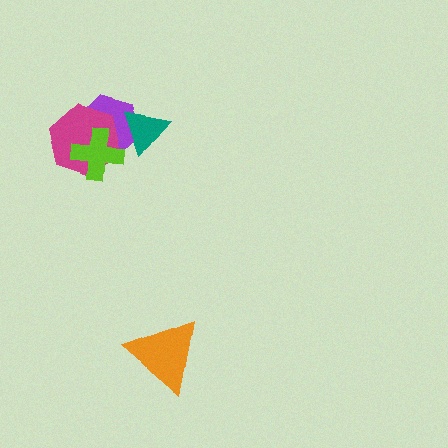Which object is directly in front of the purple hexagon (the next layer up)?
The magenta hexagon is directly in front of the purple hexagon.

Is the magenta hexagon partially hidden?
Yes, it is partially covered by another shape.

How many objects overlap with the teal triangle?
1 object overlaps with the teal triangle.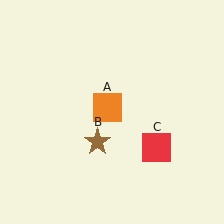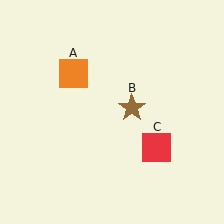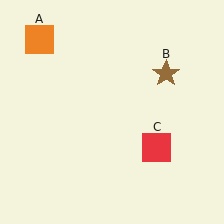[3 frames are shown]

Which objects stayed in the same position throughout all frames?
Red square (object C) remained stationary.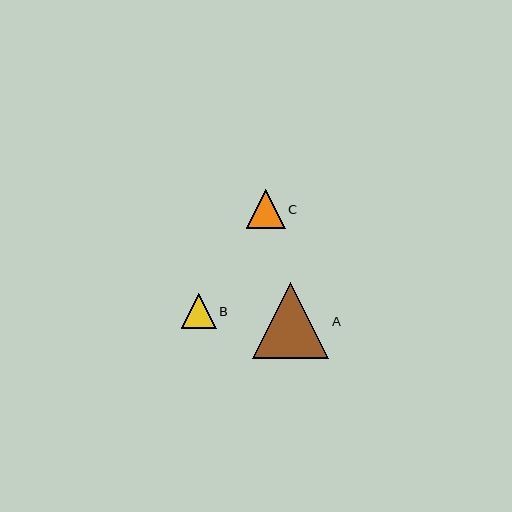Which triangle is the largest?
Triangle A is the largest with a size of approximately 76 pixels.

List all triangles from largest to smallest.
From largest to smallest: A, C, B.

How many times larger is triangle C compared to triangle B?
Triangle C is approximately 1.1 times the size of triangle B.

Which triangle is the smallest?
Triangle B is the smallest with a size of approximately 35 pixels.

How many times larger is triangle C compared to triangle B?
Triangle C is approximately 1.1 times the size of triangle B.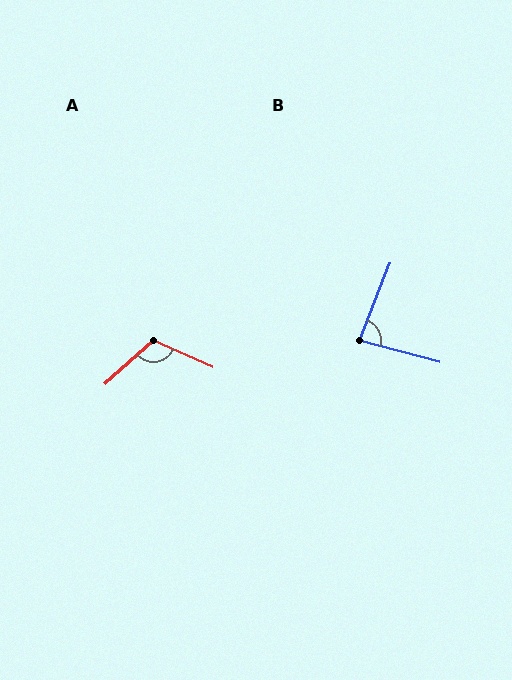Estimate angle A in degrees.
Approximately 114 degrees.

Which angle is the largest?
A, at approximately 114 degrees.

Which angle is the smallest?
B, at approximately 84 degrees.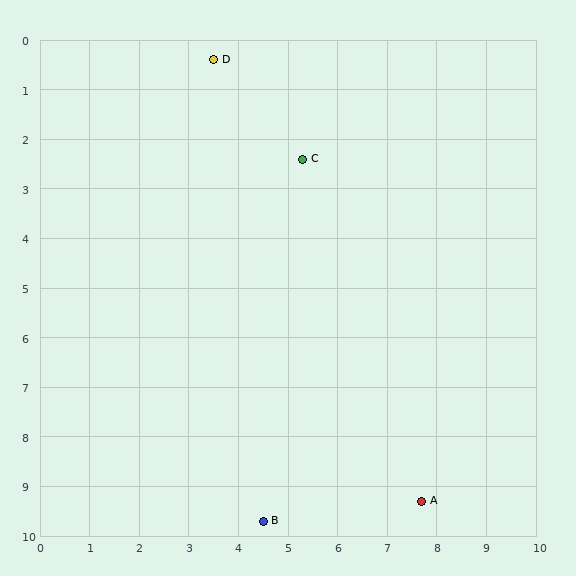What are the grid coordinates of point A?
Point A is at approximately (7.7, 9.3).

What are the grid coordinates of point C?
Point C is at approximately (5.3, 2.4).